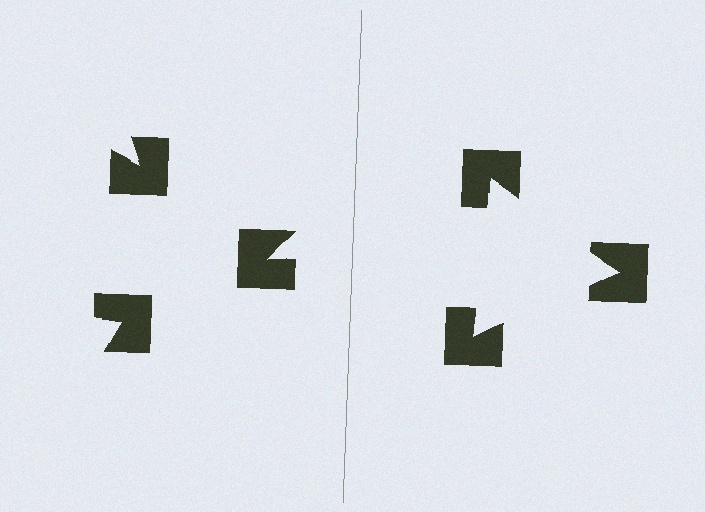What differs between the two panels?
The notched squares are positioned identically on both sides; only the wedge orientations differ. On the right they align to a triangle; on the left they are misaligned.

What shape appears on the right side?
An illusory triangle.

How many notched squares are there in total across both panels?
6 — 3 on each side.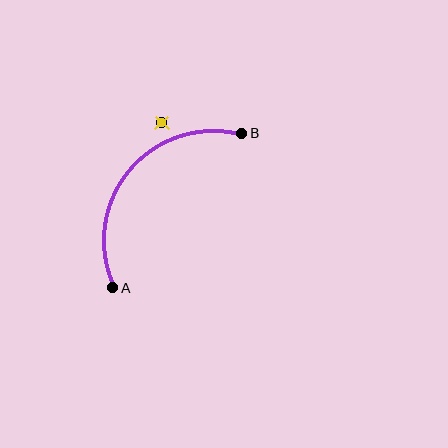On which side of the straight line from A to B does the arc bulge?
The arc bulges above and to the left of the straight line connecting A and B.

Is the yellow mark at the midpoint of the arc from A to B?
No — the yellow mark does not lie on the arc at all. It sits slightly outside the curve.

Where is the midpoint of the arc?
The arc midpoint is the point on the curve farthest from the straight line joining A and B. It sits above and to the left of that line.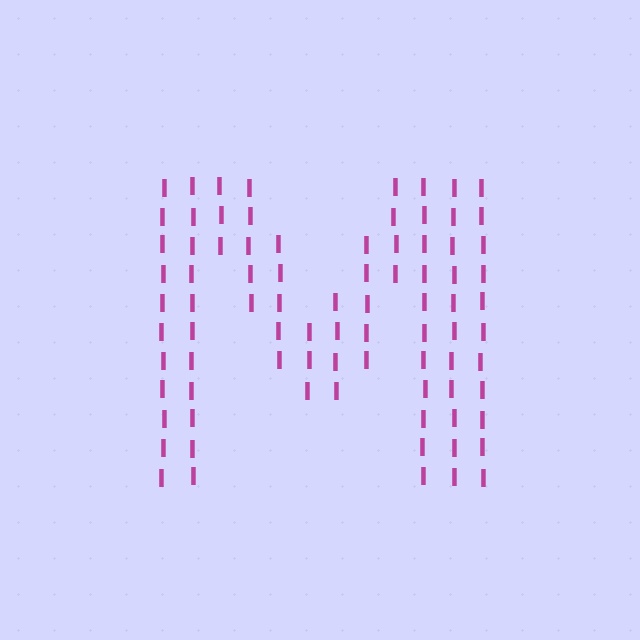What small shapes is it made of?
It is made of small letter I's.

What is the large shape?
The large shape is the letter M.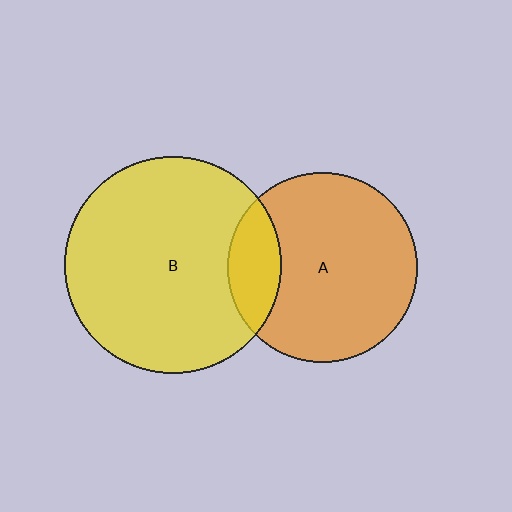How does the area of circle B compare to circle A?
Approximately 1.3 times.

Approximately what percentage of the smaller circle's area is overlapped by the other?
Approximately 20%.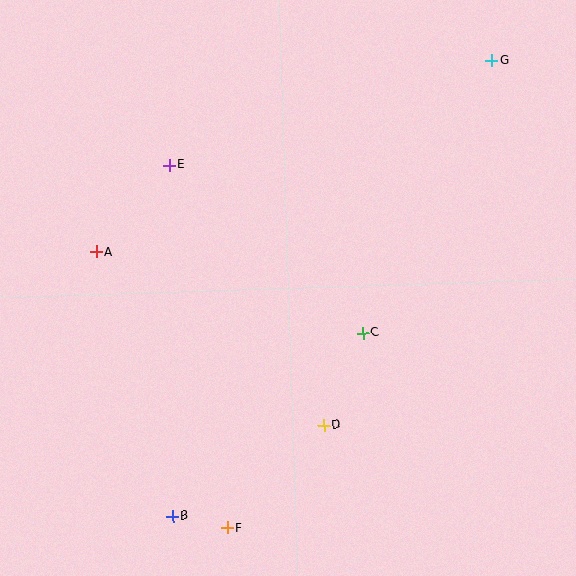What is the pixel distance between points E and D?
The distance between E and D is 303 pixels.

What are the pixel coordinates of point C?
Point C is at (363, 333).